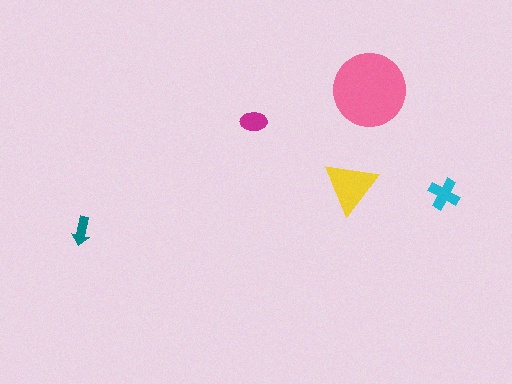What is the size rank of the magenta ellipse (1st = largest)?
4th.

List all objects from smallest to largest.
The teal arrow, the magenta ellipse, the cyan cross, the yellow triangle, the pink circle.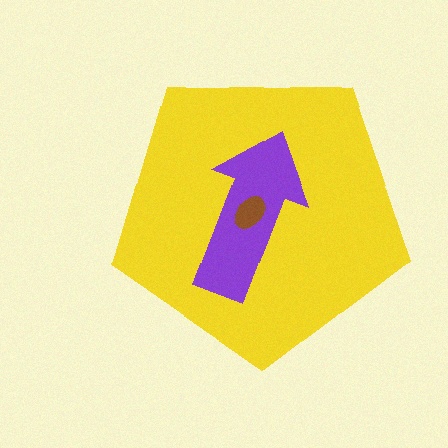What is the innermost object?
The brown ellipse.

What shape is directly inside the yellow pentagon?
The purple arrow.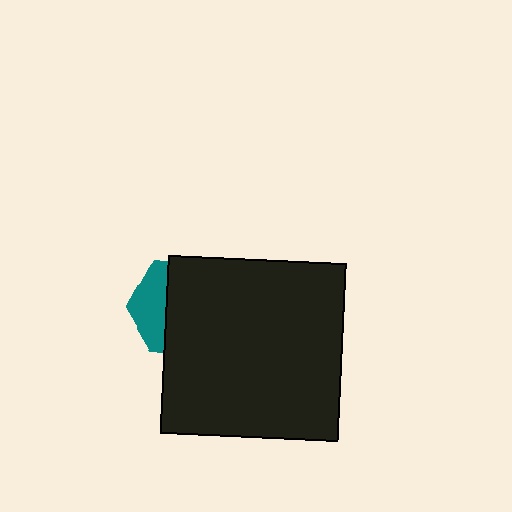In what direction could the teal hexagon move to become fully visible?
The teal hexagon could move left. That would shift it out from behind the black square entirely.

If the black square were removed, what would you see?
You would see the complete teal hexagon.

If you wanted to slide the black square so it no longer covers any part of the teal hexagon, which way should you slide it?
Slide it right — that is the most direct way to separate the two shapes.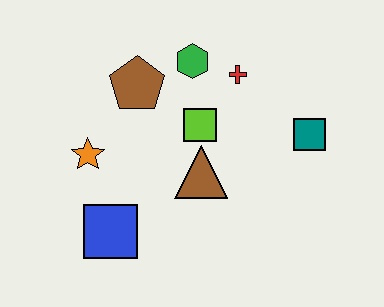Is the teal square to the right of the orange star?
Yes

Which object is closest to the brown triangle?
The lime square is closest to the brown triangle.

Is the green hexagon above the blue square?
Yes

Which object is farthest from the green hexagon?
The blue square is farthest from the green hexagon.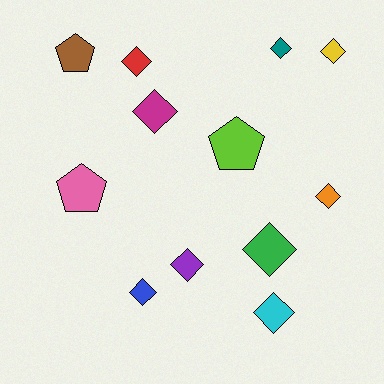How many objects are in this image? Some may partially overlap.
There are 12 objects.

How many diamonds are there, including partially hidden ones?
There are 9 diamonds.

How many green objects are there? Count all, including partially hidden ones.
There is 1 green object.